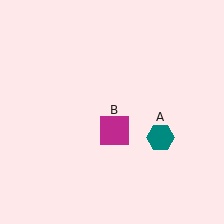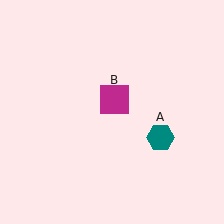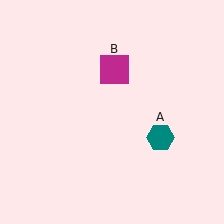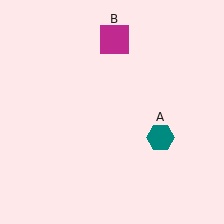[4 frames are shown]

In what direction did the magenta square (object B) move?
The magenta square (object B) moved up.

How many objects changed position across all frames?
1 object changed position: magenta square (object B).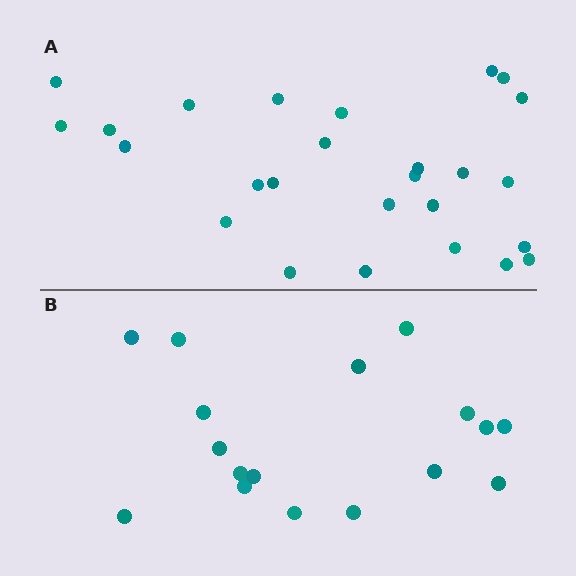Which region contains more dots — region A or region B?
Region A (the top region) has more dots.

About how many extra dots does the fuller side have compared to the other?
Region A has roughly 8 or so more dots than region B.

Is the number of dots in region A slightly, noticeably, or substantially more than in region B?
Region A has substantially more. The ratio is roughly 1.5 to 1.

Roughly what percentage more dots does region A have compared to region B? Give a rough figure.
About 55% more.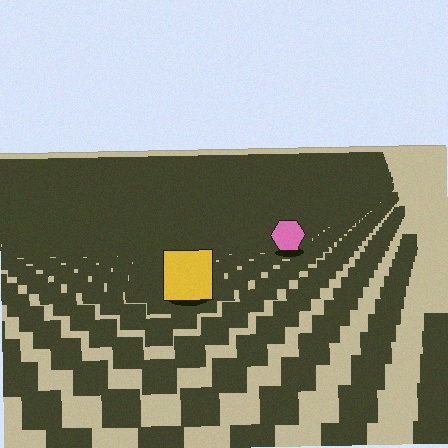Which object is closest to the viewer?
The yellow square is closest. The texture marks near it are larger and more spread out.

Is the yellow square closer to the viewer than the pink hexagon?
Yes. The yellow square is closer — you can tell from the texture gradient: the ground texture is coarser near it.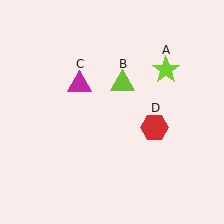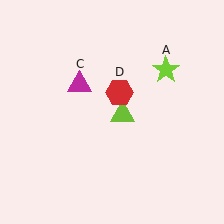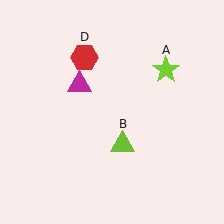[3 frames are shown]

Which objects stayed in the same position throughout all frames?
Lime star (object A) and magenta triangle (object C) remained stationary.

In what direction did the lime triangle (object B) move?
The lime triangle (object B) moved down.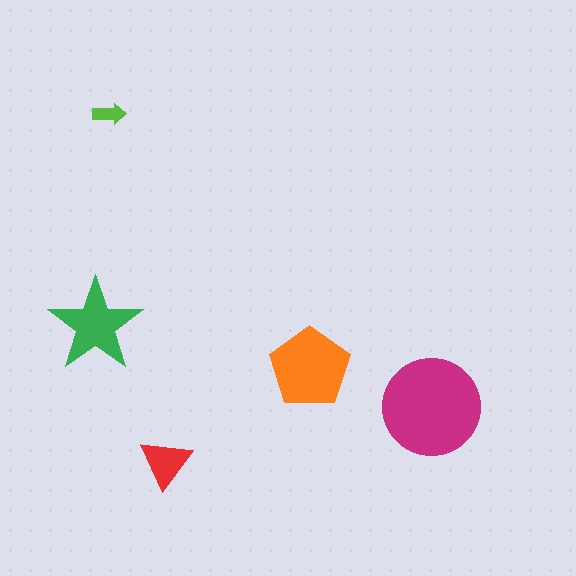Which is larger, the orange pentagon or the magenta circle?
The magenta circle.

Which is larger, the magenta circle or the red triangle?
The magenta circle.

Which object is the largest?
The magenta circle.